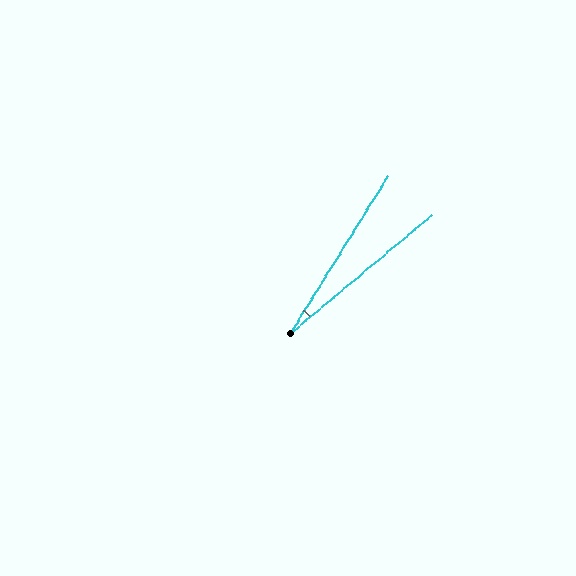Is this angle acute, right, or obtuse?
It is acute.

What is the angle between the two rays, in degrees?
Approximately 18 degrees.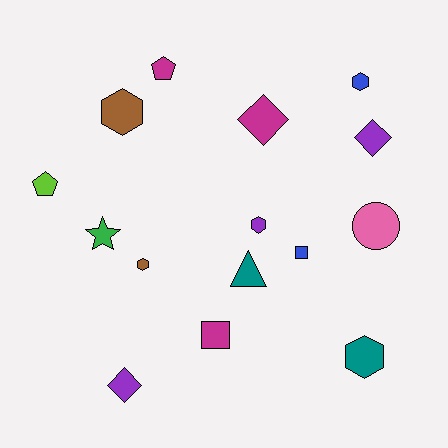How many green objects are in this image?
There is 1 green object.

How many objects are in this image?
There are 15 objects.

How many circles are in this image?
There is 1 circle.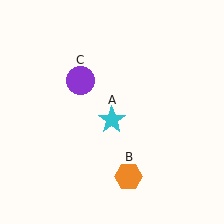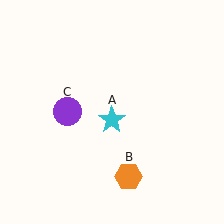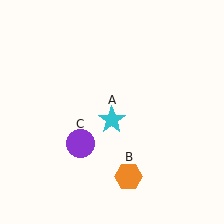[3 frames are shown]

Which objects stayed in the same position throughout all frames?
Cyan star (object A) and orange hexagon (object B) remained stationary.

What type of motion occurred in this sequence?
The purple circle (object C) rotated counterclockwise around the center of the scene.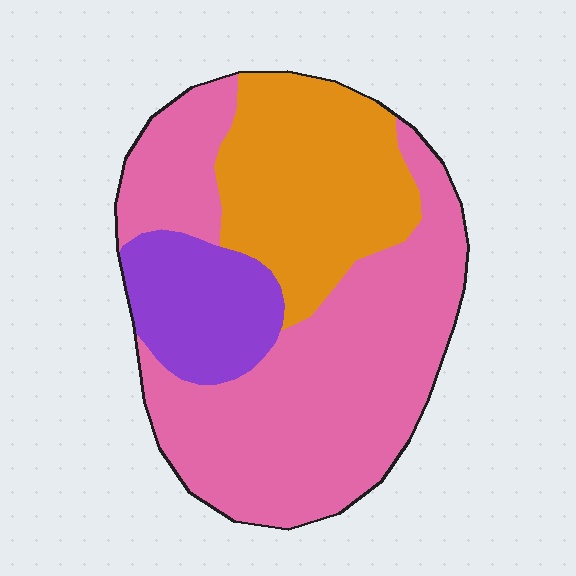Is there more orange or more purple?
Orange.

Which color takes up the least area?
Purple, at roughly 15%.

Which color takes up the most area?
Pink, at roughly 55%.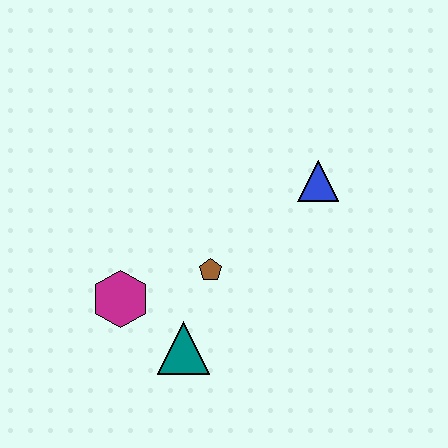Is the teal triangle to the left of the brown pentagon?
Yes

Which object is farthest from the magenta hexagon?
The blue triangle is farthest from the magenta hexagon.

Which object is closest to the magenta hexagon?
The teal triangle is closest to the magenta hexagon.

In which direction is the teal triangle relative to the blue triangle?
The teal triangle is below the blue triangle.